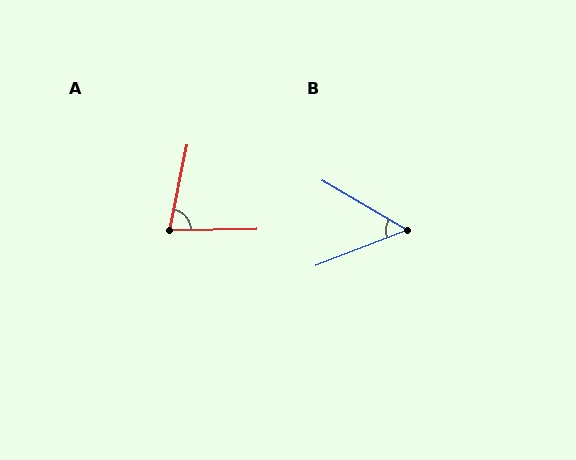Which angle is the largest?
A, at approximately 78 degrees.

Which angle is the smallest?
B, at approximately 52 degrees.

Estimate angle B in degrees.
Approximately 52 degrees.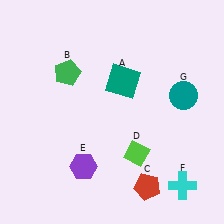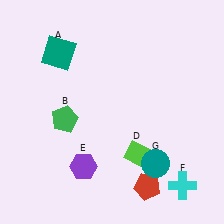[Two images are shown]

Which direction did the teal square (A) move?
The teal square (A) moved left.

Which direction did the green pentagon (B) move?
The green pentagon (B) moved down.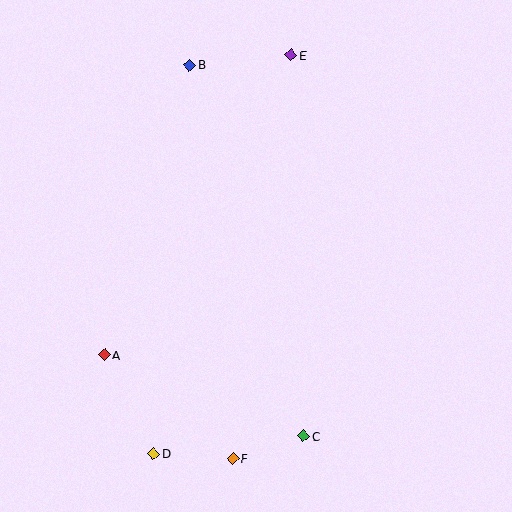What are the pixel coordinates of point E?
Point E is at (291, 55).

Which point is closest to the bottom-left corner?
Point D is closest to the bottom-left corner.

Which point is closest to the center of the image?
Point A at (104, 355) is closest to the center.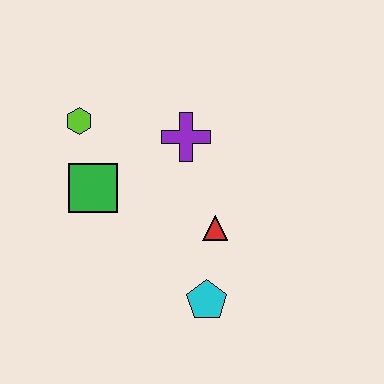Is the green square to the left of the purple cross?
Yes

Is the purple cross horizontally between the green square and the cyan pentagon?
Yes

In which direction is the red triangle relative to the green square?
The red triangle is to the right of the green square.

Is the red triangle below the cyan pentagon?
No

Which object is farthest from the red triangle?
The lime hexagon is farthest from the red triangle.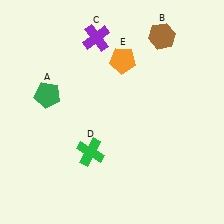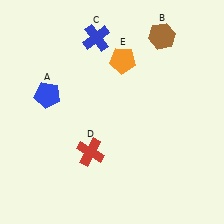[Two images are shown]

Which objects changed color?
A changed from green to blue. C changed from purple to blue. D changed from green to red.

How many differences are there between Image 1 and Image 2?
There are 3 differences between the two images.